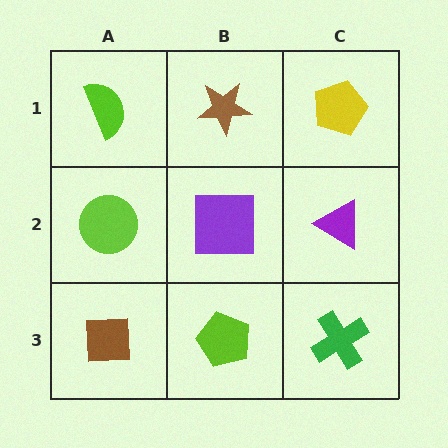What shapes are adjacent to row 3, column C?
A purple triangle (row 2, column C), a lime pentagon (row 3, column B).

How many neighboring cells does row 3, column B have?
3.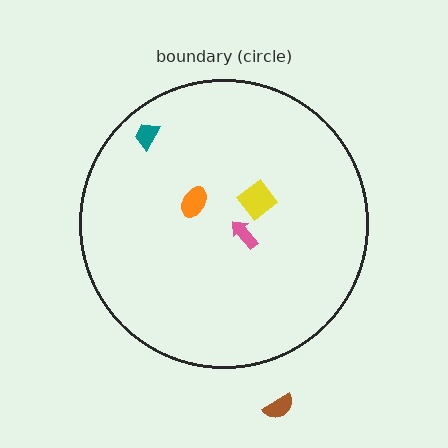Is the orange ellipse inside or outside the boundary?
Inside.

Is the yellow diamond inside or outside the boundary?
Inside.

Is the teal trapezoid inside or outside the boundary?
Inside.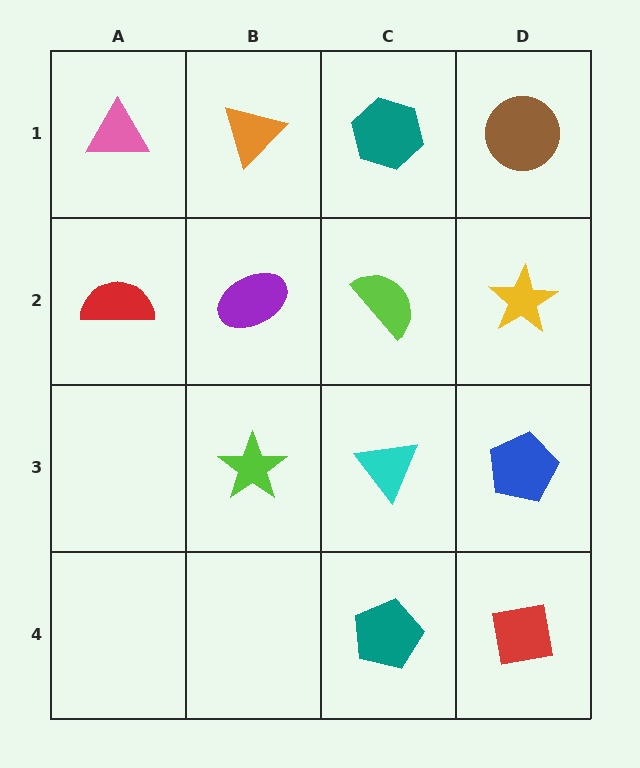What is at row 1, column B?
An orange triangle.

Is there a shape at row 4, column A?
No, that cell is empty.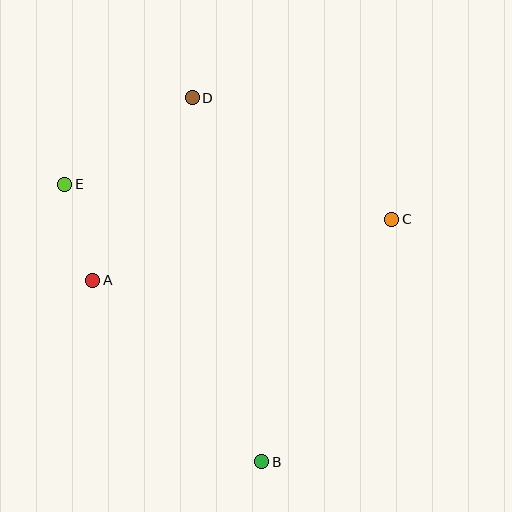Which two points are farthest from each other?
Points B and D are farthest from each other.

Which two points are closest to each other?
Points A and E are closest to each other.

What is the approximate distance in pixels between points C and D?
The distance between C and D is approximately 234 pixels.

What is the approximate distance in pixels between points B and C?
The distance between B and C is approximately 275 pixels.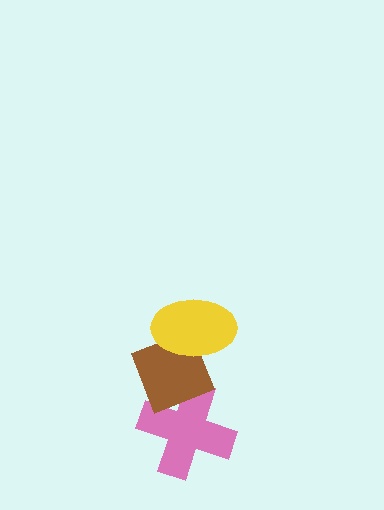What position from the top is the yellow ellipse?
The yellow ellipse is 1st from the top.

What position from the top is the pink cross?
The pink cross is 3rd from the top.